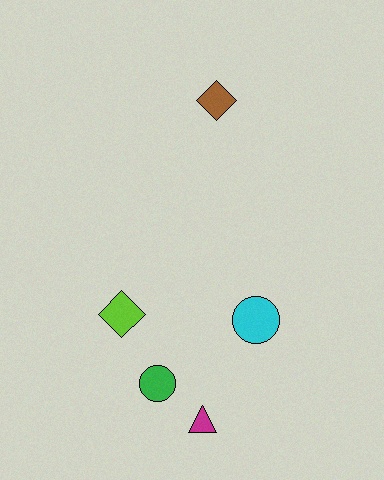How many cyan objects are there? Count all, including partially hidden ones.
There is 1 cyan object.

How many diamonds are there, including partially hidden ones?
There are 2 diamonds.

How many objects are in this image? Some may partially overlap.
There are 5 objects.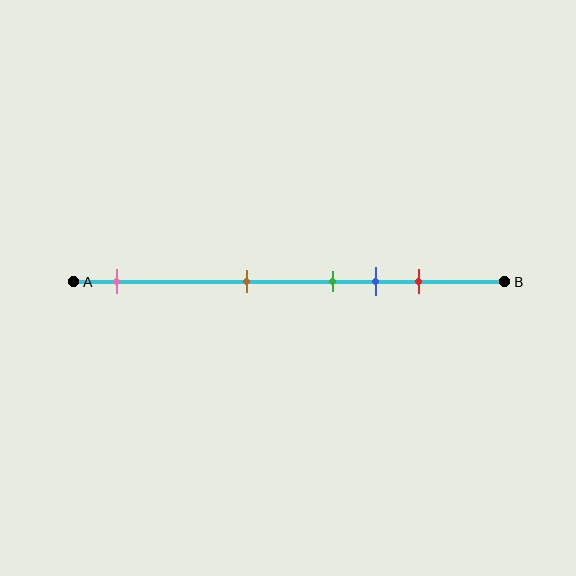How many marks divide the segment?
There are 5 marks dividing the segment.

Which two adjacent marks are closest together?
The green and blue marks are the closest adjacent pair.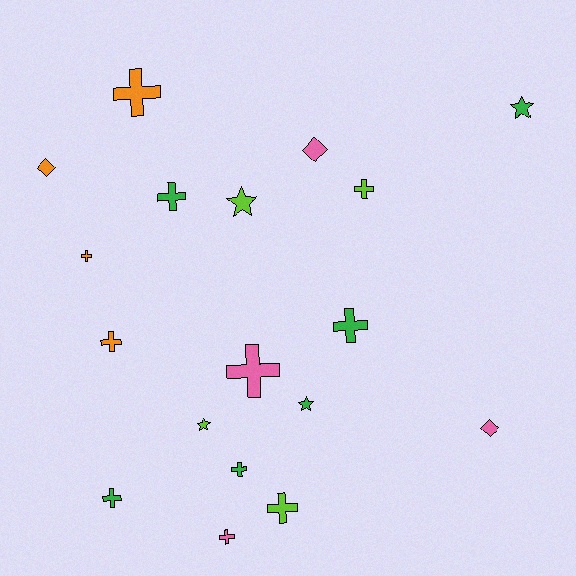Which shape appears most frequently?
Cross, with 11 objects.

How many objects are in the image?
There are 18 objects.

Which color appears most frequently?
Green, with 6 objects.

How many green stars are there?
There are 2 green stars.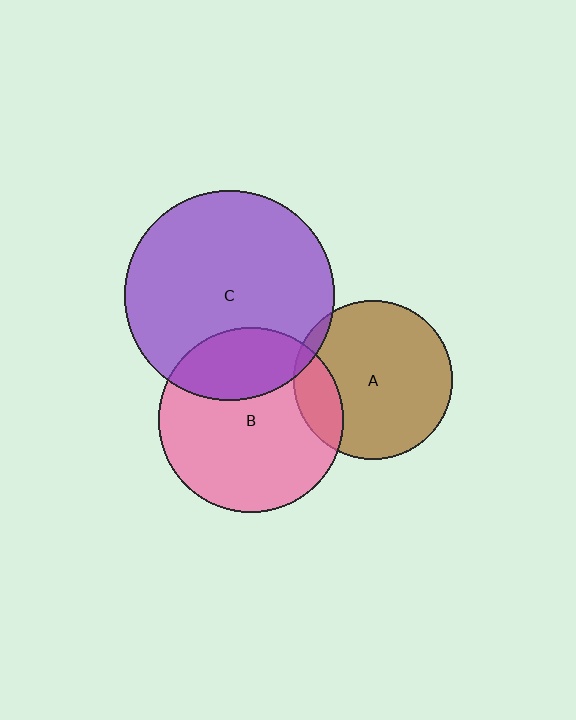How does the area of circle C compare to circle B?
Approximately 1.3 times.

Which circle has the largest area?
Circle C (purple).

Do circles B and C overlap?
Yes.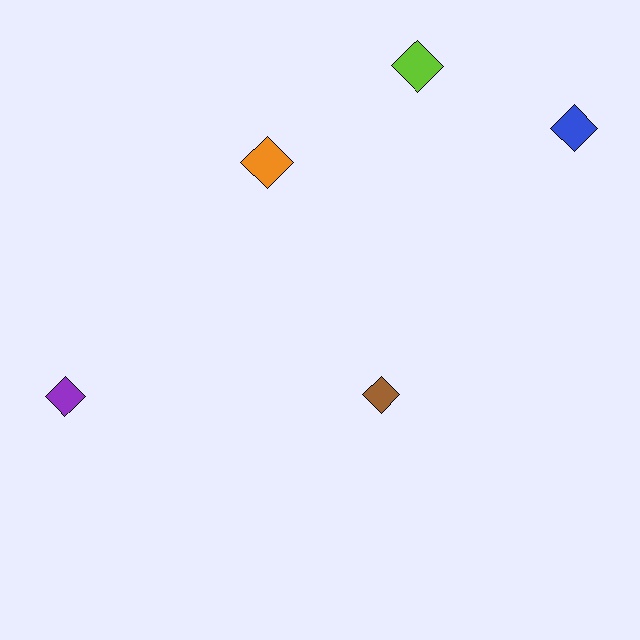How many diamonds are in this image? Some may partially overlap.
There are 5 diamonds.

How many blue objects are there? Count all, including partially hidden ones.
There is 1 blue object.